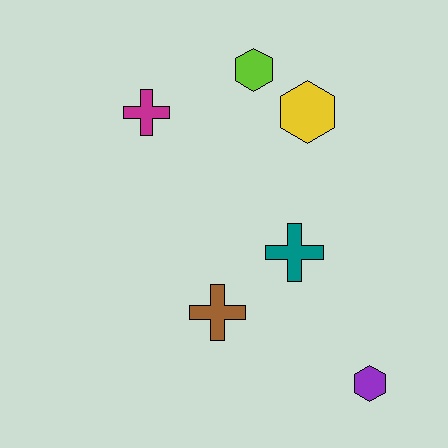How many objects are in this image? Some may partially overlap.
There are 6 objects.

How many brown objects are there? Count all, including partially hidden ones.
There is 1 brown object.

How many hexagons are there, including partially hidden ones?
There are 3 hexagons.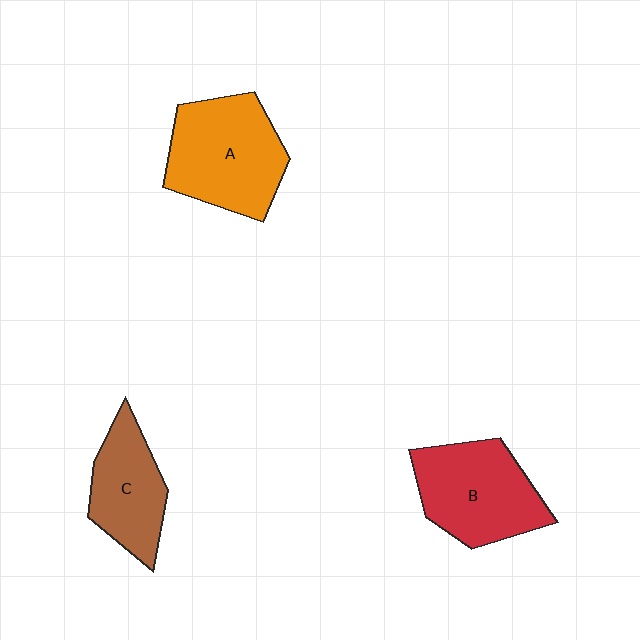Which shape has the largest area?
Shape A (orange).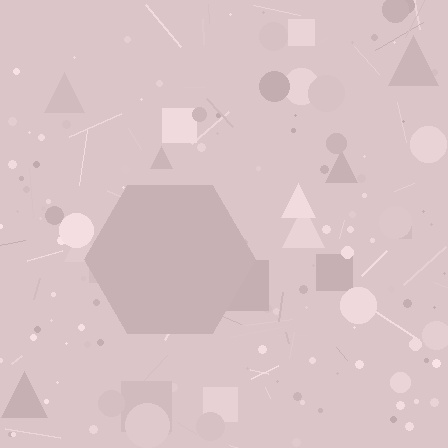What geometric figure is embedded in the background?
A hexagon is embedded in the background.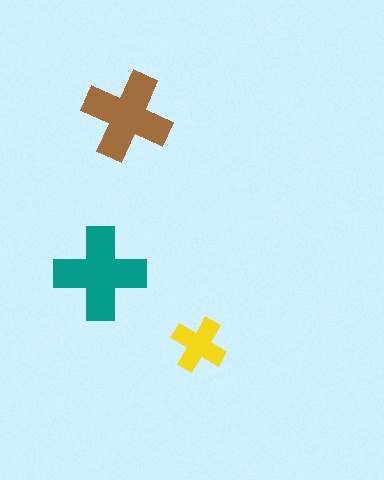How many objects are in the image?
There are 3 objects in the image.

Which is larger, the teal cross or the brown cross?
The teal one.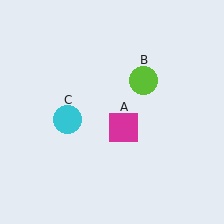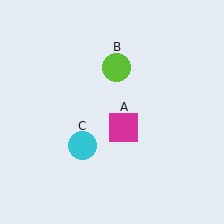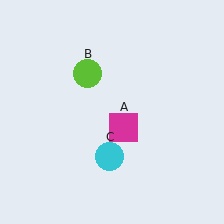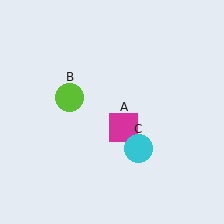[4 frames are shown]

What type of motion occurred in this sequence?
The lime circle (object B), cyan circle (object C) rotated counterclockwise around the center of the scene.